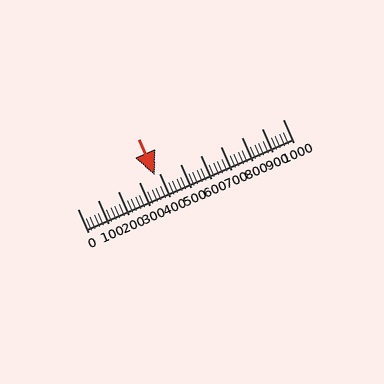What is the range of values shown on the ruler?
The ruler shows values from 0 to 1000.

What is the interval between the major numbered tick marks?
The major tick marks are spaced 100 units apart.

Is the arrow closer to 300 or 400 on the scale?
The arrow is closer to 400.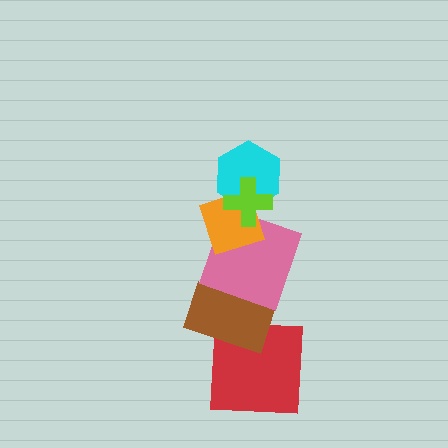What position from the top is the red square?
The red square is 6th from the top.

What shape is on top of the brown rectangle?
The pink square is on top of the brown rectangle.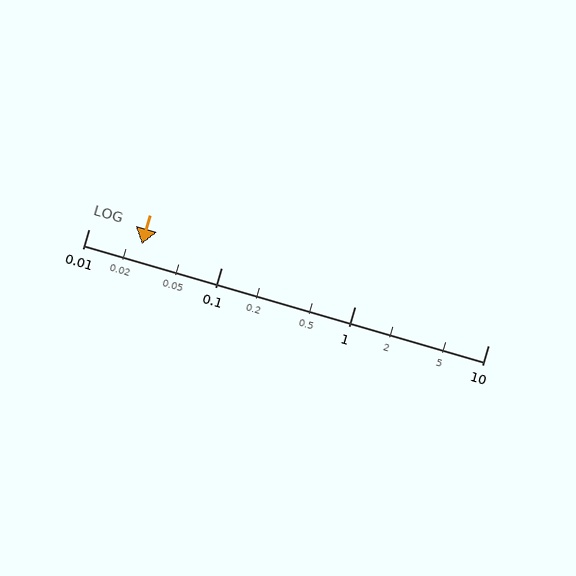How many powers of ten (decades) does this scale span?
The scale spans 3 decades, from 0.01 to 10.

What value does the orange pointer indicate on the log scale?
The pointer indicates approximately 0.025.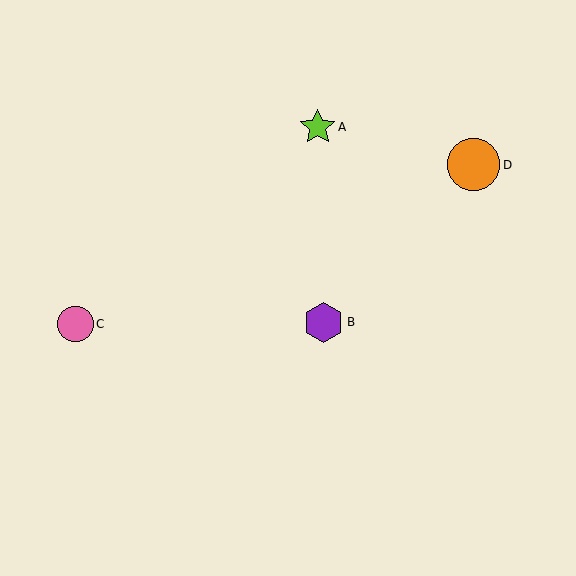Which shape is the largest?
The orange circle (labeled D) is the largest.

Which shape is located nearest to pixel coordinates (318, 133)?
The lime star (labeled A) at (318, 127) is nearest to that location.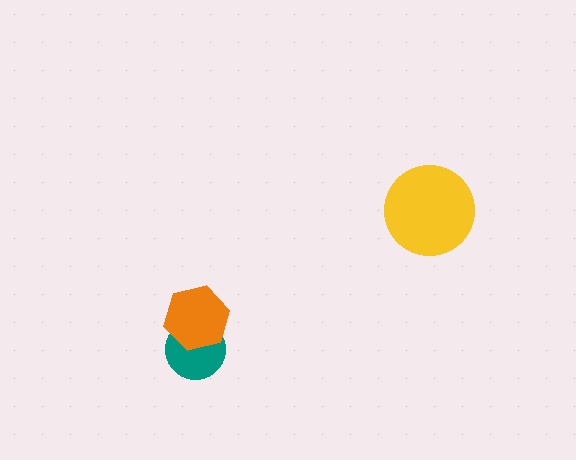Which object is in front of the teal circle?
The orange hexagon is in front of the teal circle.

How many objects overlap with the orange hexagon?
1 object overlaps with the orange hexagon.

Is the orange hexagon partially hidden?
No, no other shape covers it.